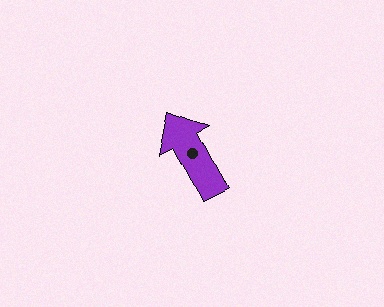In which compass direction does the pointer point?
Northwest.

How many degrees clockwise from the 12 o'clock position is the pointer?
Approximately 331 degrees.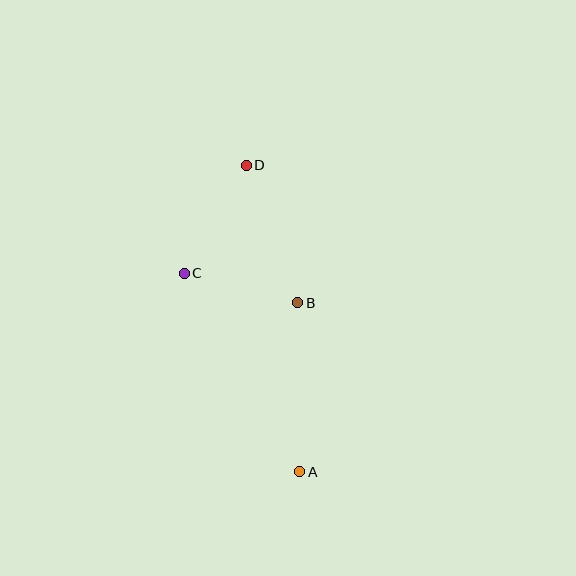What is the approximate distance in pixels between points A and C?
The distance between A and C is approximately 230 pixels.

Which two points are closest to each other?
Points B and C are closest to each other.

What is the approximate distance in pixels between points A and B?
The distance between A and B is approximately 169 pixels.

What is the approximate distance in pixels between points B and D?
The distance between B and D is approximately 146 pixels.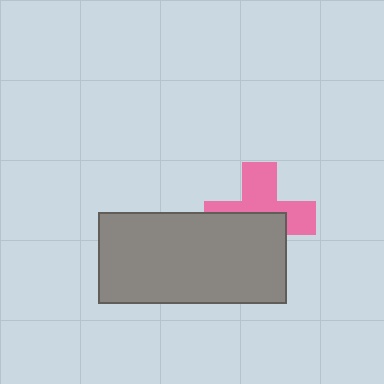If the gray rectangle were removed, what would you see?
You would see the complete pink cross.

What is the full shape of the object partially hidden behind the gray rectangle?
The partially hidden object is a pink cross.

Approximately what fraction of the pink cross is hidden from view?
Roughly 51% of the pink cross is hidden behind the gray rectangle.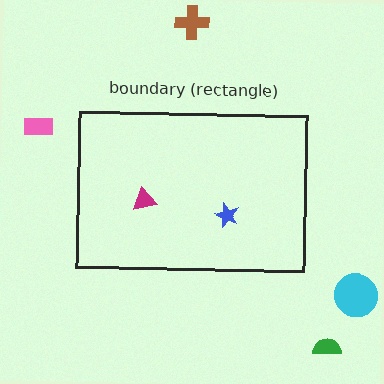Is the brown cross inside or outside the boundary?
Outside.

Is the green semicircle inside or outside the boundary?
Outside.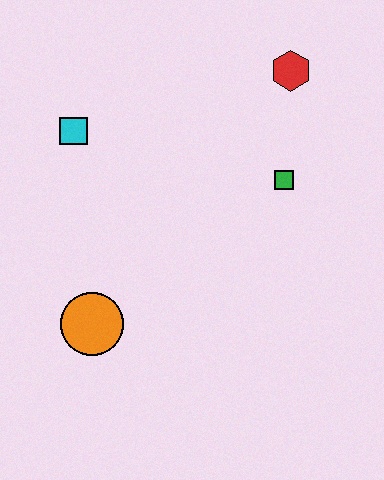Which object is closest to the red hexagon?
The green square is closest to the red hexagon.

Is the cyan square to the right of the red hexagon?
No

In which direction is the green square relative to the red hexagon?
The green square is below the red hexagon.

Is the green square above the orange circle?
Yes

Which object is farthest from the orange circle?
The red hexagon is farthest from the orange circle.